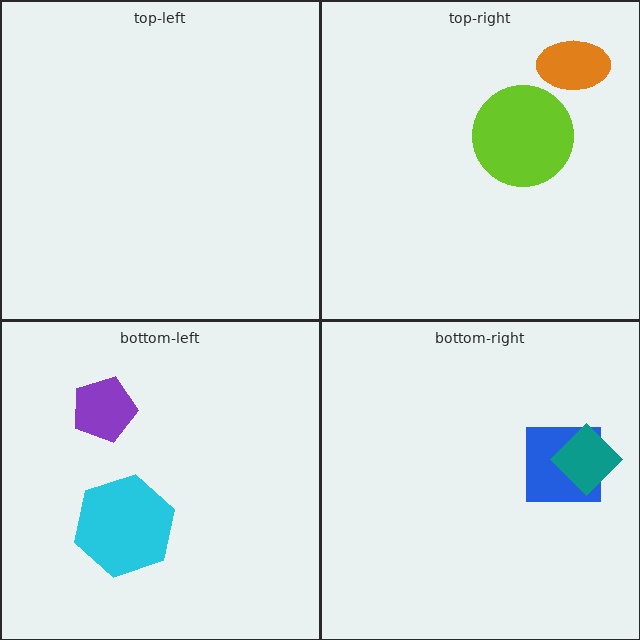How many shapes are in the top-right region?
2.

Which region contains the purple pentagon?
The bottom-left region.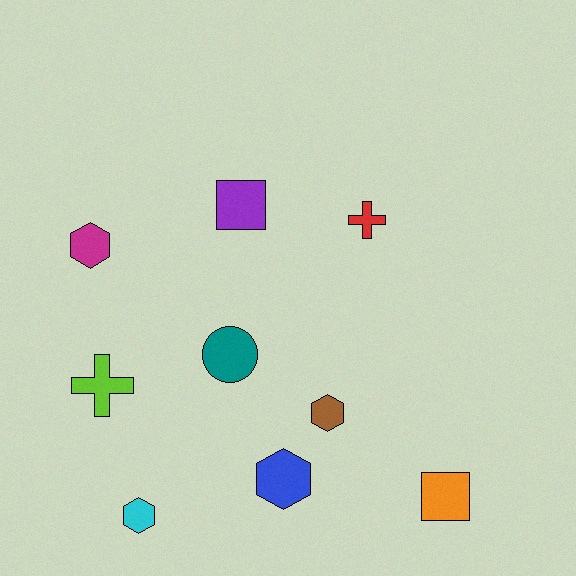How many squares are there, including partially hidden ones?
There are 2 squares.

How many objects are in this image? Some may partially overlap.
There are 9 objects.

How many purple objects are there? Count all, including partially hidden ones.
There is 1 purple object.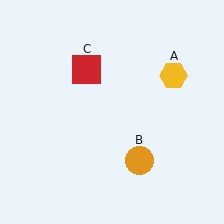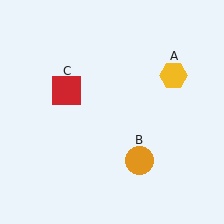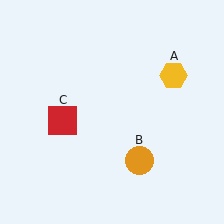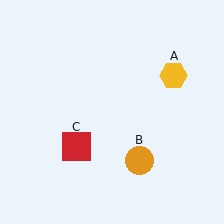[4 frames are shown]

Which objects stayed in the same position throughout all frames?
Yellow hexagon (object A) and orange circle (object B) remained stationary.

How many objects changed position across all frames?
1 object changed position: red square (object C).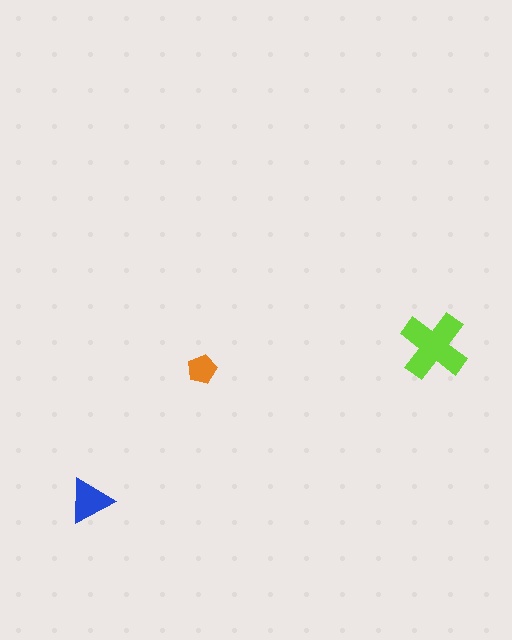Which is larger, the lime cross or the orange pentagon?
The lime cross.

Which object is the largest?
The lime cross.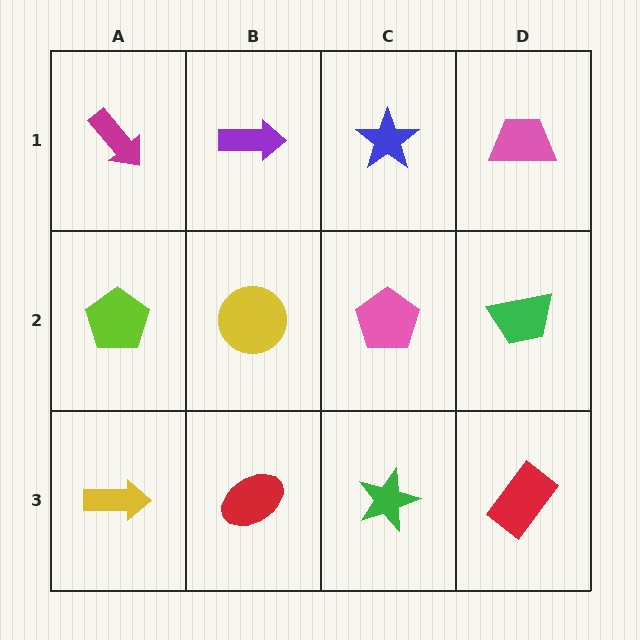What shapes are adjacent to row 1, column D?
A green trapezoid (row 2, column D), a blue star (row 1, column C).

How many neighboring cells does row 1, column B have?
3.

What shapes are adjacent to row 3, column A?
A lime pentagon (row 2, column A), a red ellipse (row 3, column B).